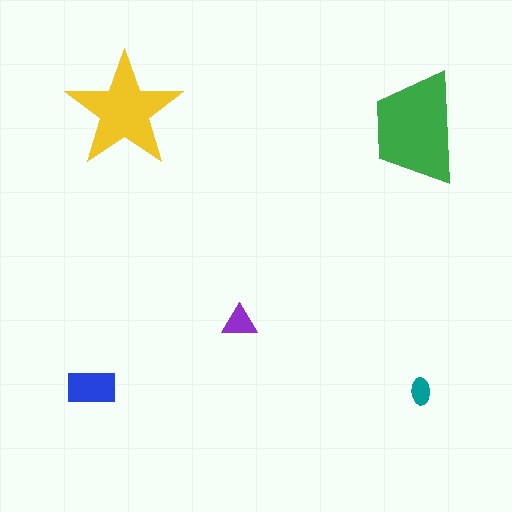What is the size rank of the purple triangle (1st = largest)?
4th.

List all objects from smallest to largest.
The teal ellipse, the purple triangle, the blue rectangle, the yellow star, the green trapezoid.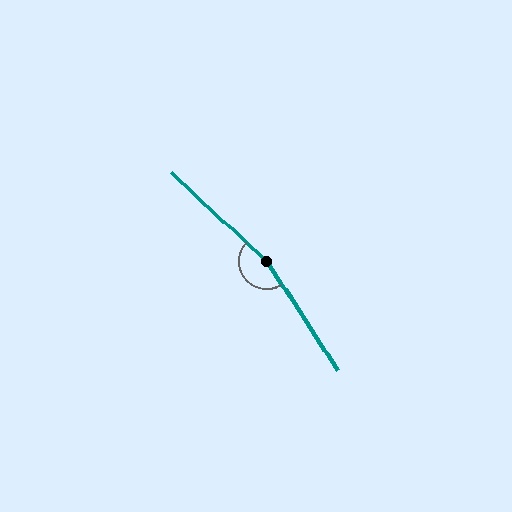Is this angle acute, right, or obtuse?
It is obtuse.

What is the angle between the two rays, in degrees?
Approximately 166 degrees.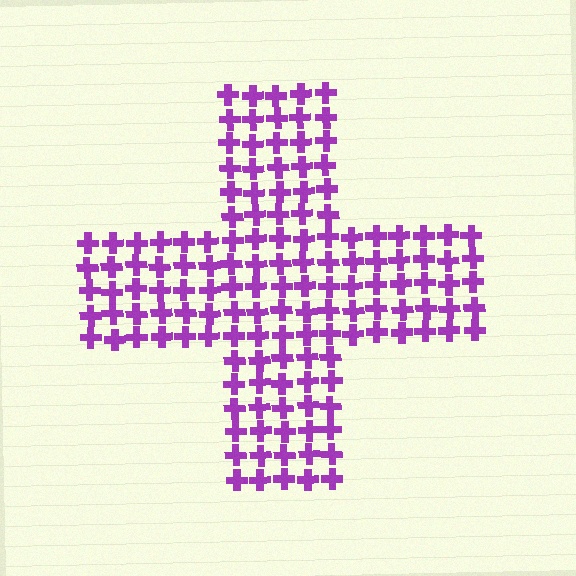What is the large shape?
The large shape is a cross.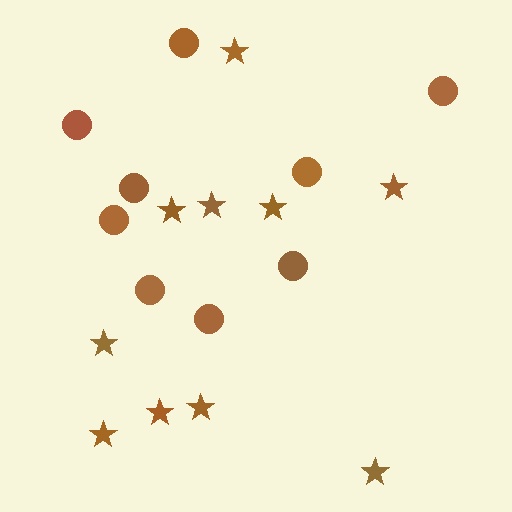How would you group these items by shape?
There are 2 groups: one group of stars (10) and one group of circles (9).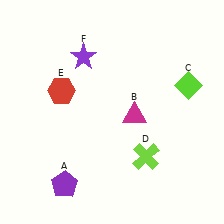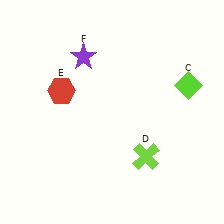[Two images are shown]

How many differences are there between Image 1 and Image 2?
There are 2 differences between the two images.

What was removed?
The purple pentagon (A), the magenta triangle (B) were removed in Image 2.